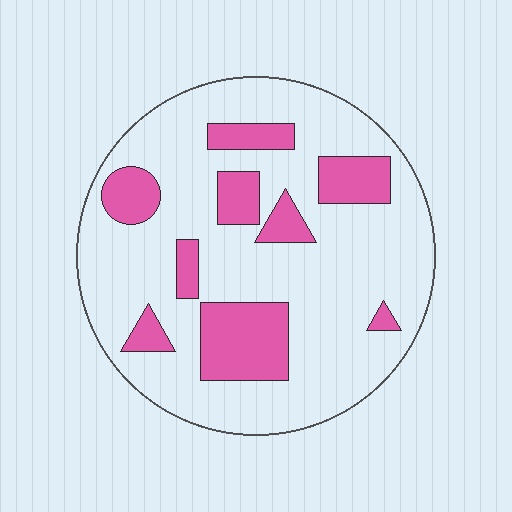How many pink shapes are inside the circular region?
9.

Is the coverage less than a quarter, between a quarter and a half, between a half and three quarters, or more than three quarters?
Less than a quarter.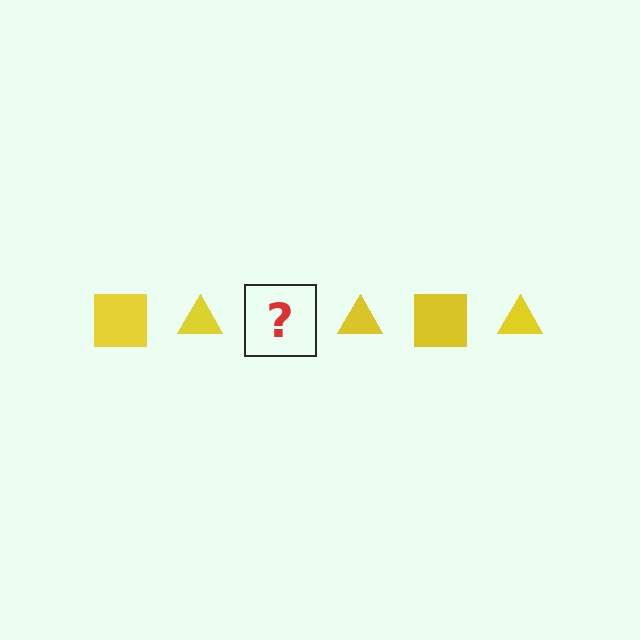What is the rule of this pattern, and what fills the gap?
The rule is that the pattern cycles through square, triangle shapes in yellow. The gap should be filled with a yellow square.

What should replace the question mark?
The question mark should be replaced with a yellow square.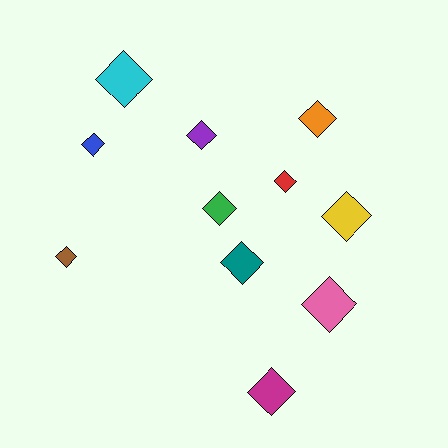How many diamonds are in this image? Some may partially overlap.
There are 11 diamonds.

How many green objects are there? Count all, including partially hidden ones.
There is 1 green object.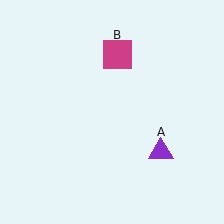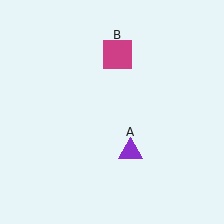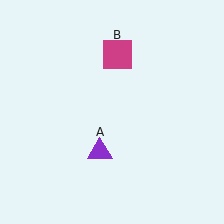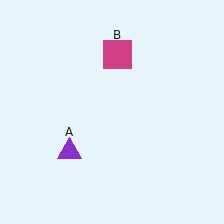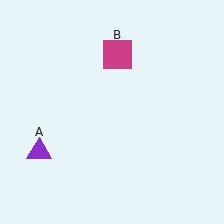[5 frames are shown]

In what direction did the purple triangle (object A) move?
The purple triangle (object A) moved left.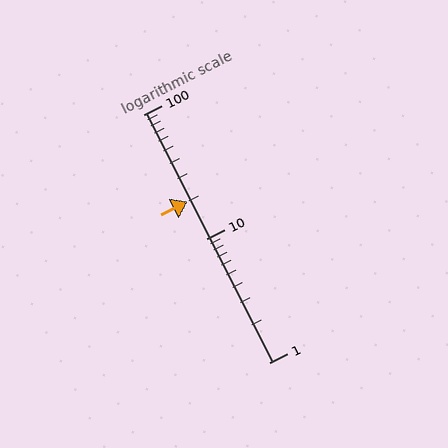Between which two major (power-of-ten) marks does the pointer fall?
The pointer is between 10 and 100.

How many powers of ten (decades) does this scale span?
The scale spans 2 decades, from 1 to 100.